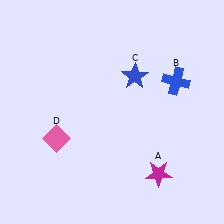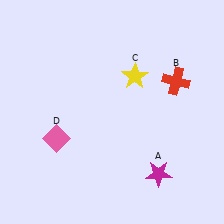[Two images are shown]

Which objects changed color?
B changed from blue to red. C changed from blue to yellow.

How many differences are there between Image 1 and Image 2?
There are 2 differences between the two images.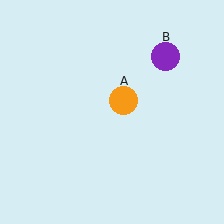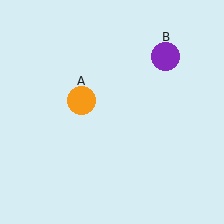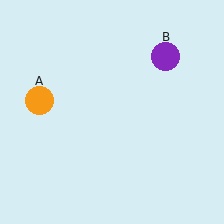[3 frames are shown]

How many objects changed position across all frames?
1 object changed position: orange circle (object A).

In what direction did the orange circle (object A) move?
The orange circle (object A) moved left.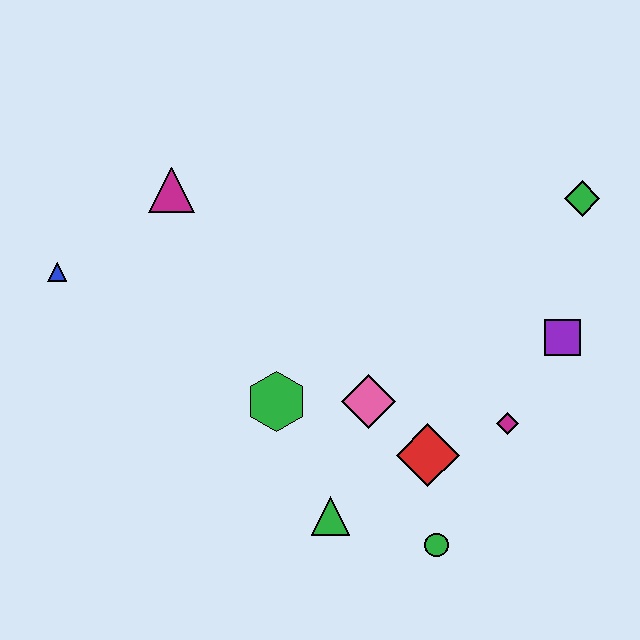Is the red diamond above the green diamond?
No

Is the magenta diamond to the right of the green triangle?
Yes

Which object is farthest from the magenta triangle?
The green circle is farthest from the magenta triangle.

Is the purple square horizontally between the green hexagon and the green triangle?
No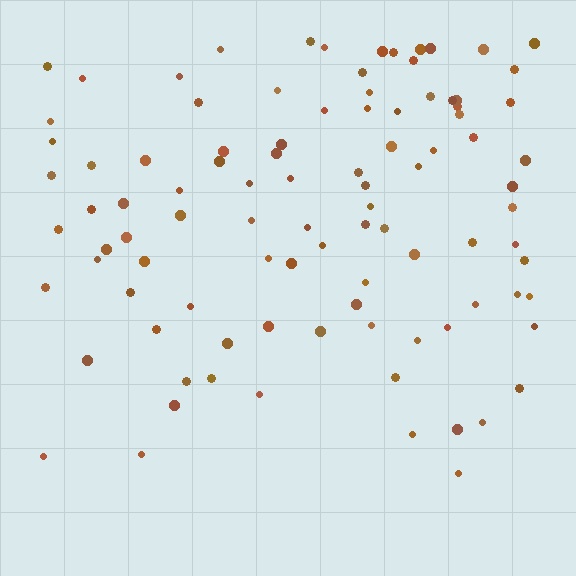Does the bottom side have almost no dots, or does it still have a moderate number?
Still a moderate number, just noticeably fewer than the top.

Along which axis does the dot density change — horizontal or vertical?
Vertical.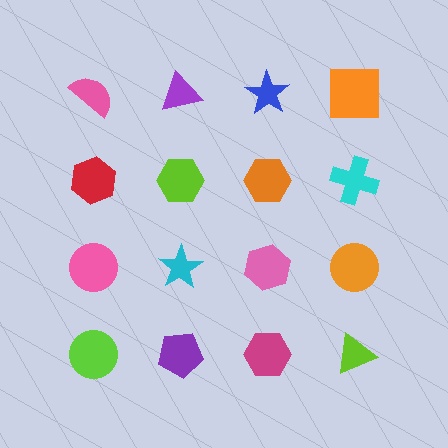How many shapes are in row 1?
4 shapes.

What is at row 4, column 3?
A magenta hexagon.